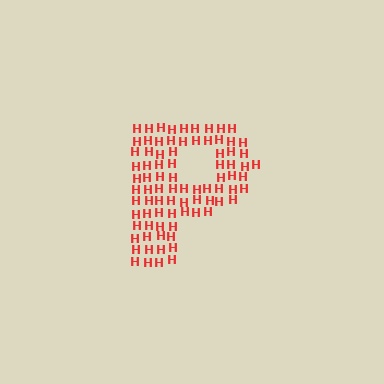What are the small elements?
The small elements are letter H's.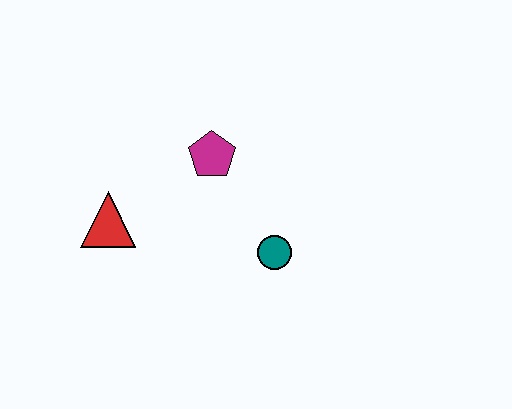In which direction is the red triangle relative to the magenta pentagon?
The red triangle is to the left of the magenta pentagon.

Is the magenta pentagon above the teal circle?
Yes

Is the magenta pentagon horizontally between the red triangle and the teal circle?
Yes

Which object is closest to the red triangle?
The magenta pentagon is closest to the red triangle.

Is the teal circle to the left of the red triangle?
No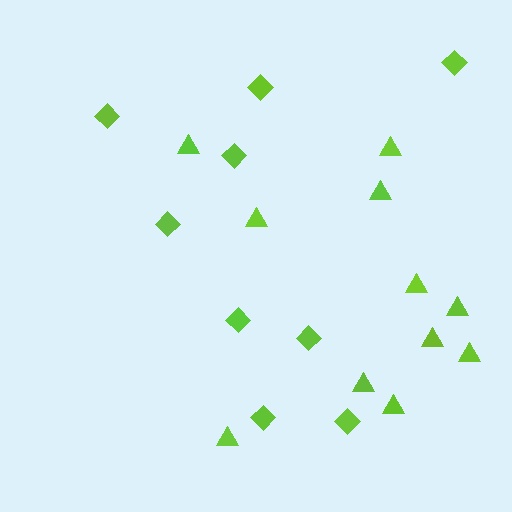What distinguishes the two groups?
There are 2 groups: one group of diamonds (9) and one group of triangles (11).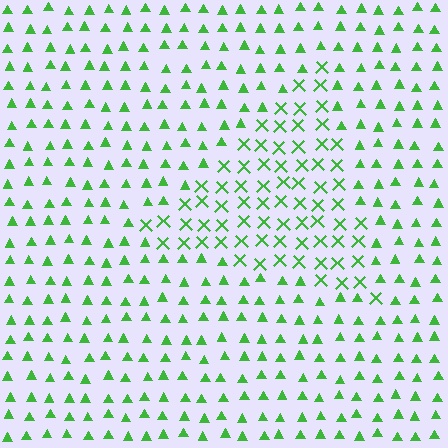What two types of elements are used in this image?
The image uses X marks inside the triangle region and triangles outside it.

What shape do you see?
I see a triangle.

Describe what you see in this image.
The image is filled with small green elements arranged in a uniform grid. A triangle-shaped region contains X marks, while the surrounding area contains triangles. The boundary is defined purely by the change in element shape.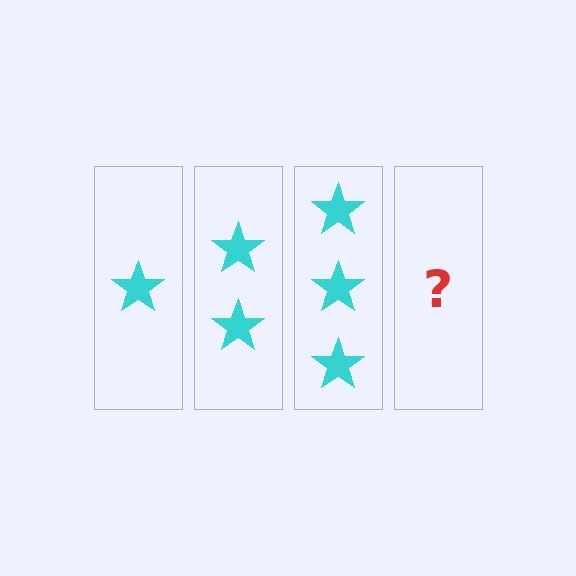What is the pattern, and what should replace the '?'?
The pattern is that each step adds one more star. The '?' should be 4 stars.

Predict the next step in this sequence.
The next step is 4 stars.